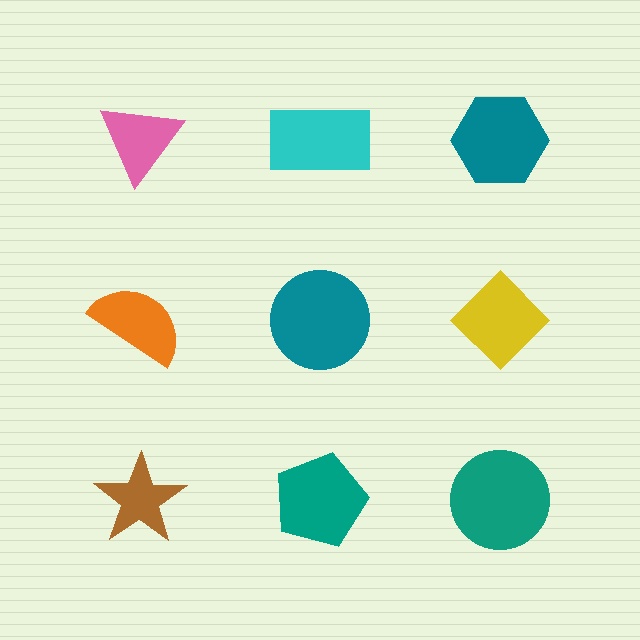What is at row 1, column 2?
A cyan rectangle.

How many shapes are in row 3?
3 shapes.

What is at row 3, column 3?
A teal circle.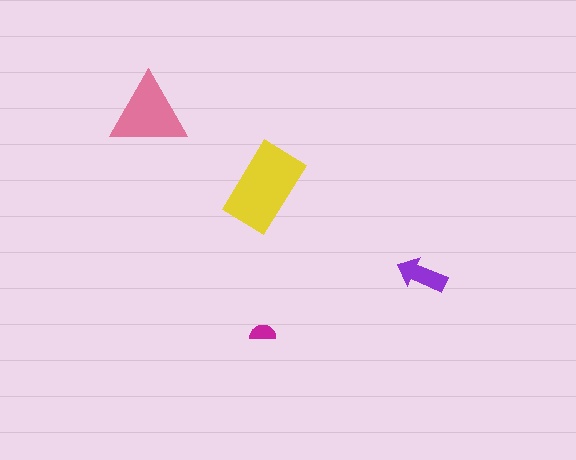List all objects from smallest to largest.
The magenta semicircle, the purple arrow, the pink triangle, the yellow rectangle.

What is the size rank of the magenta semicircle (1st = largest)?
4th.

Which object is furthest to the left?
The pink triangle is leftmost.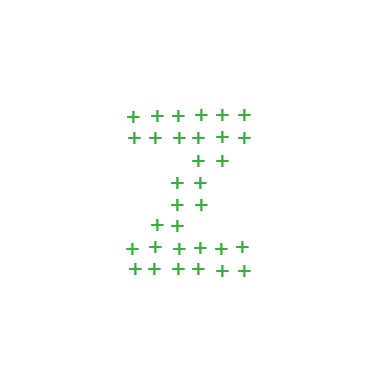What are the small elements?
The small elements are plus signs.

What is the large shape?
The large shape is the letter Z.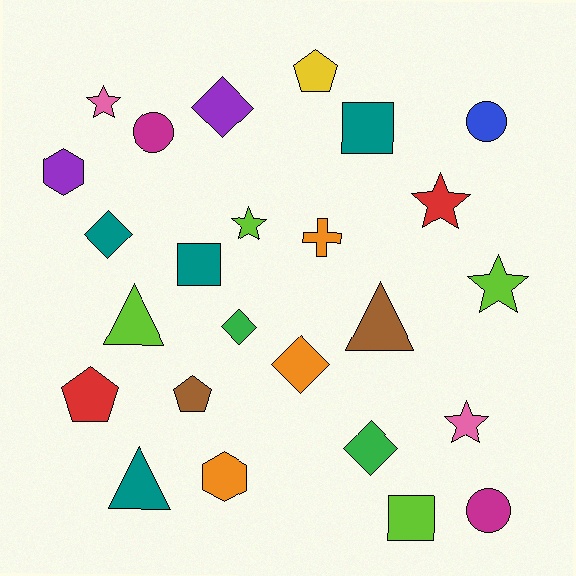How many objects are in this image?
There are 25 objects.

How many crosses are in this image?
There is 1 cross.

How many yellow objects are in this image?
There is 1 yellow object.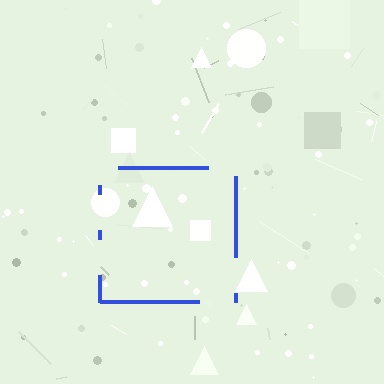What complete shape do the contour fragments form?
The contour fragments form a square.